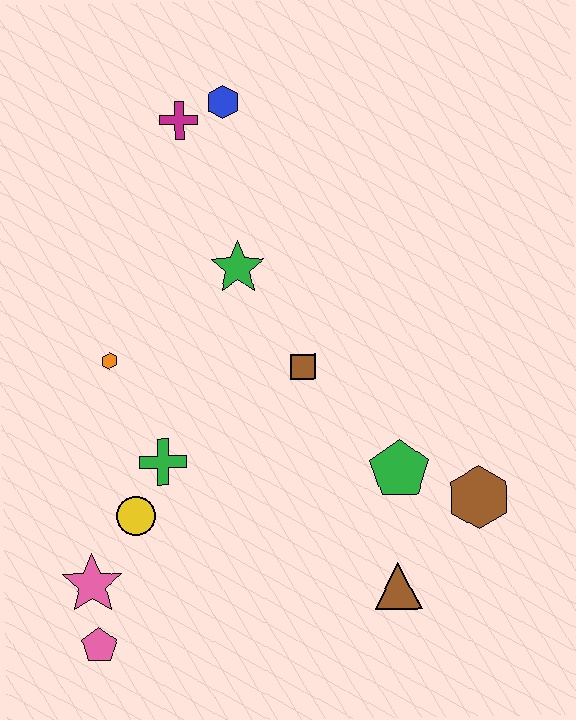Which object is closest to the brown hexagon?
The green pentagon is closest to the brown hexagon.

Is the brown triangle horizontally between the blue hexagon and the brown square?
No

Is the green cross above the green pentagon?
Yes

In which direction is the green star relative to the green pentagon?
The green star is above the green pentagon.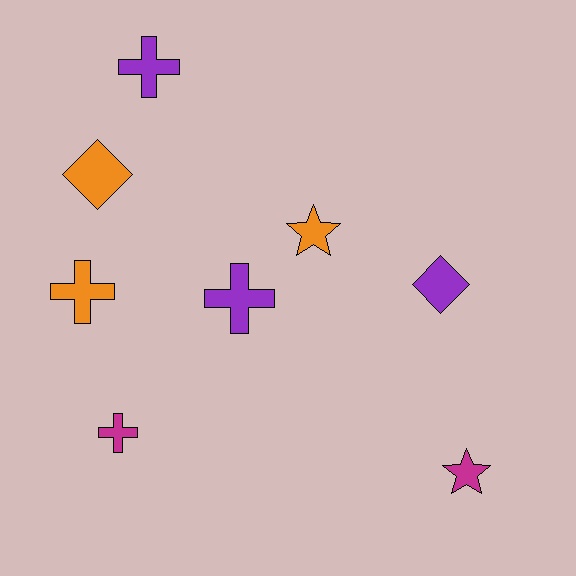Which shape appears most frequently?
Cross, with 4 objects.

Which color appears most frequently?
Orange, with 3 objects.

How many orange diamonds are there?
There is 1 orange diamond.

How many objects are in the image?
There are 8 objects.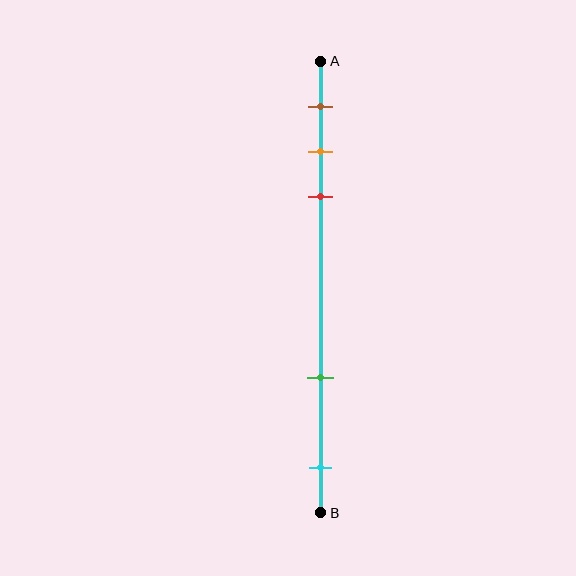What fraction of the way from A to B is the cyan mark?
The cyan mark is approximately 90% (0.9) of the way from A to B.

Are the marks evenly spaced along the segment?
No, the marks are not evenly spaced.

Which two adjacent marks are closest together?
The orange and red marks are the closest adjacent pair.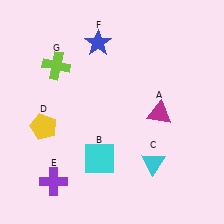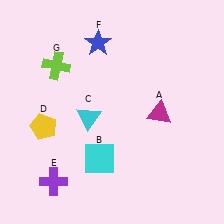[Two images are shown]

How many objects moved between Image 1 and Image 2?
1 object moved between the two images.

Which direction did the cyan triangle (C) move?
The cyan triangle (C) moved left.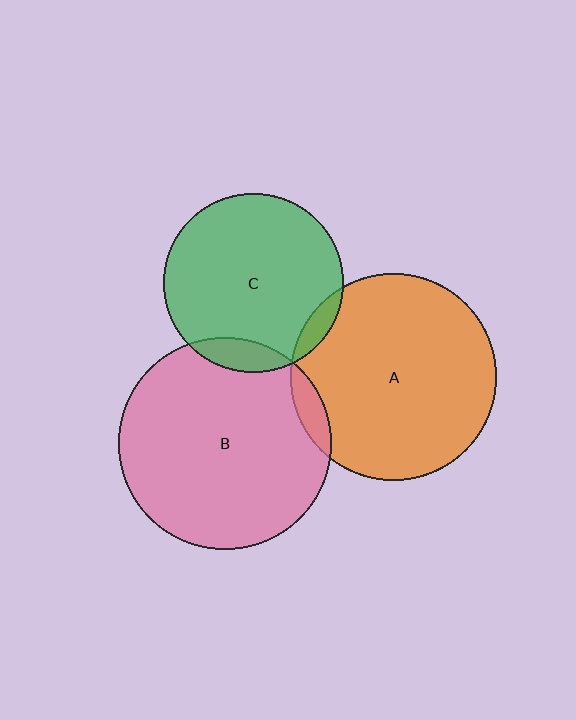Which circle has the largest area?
Circle B (pink).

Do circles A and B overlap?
Yes.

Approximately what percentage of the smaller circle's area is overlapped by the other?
Approximately 5%.